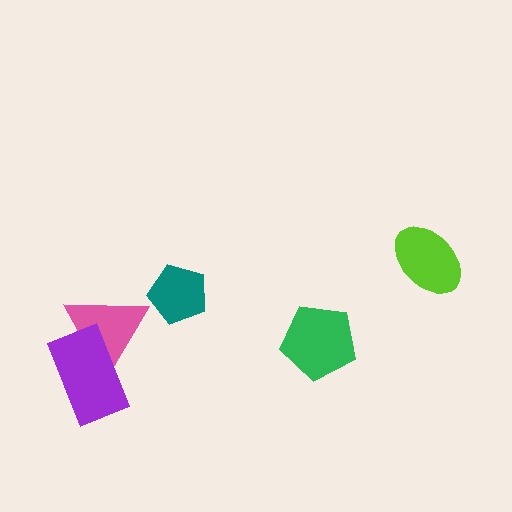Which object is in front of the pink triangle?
The purple rectangle is in front of the pink triangle.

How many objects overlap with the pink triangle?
1 object overlaps with the pink triangle.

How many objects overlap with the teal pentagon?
0 objects overlap with the teal pentagon.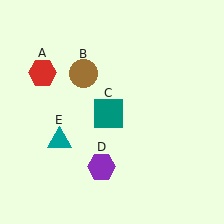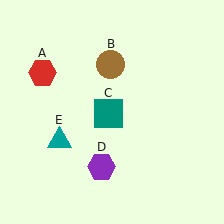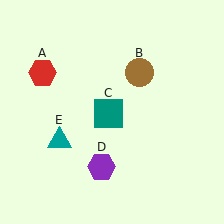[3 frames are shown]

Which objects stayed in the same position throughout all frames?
Red hexagon (object A) and teal square (object C) and purple hexagon (object D) and teal triangle (object E) remained stationary.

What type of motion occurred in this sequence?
The brown circle (object B) rotated clockwise around the center of the scene.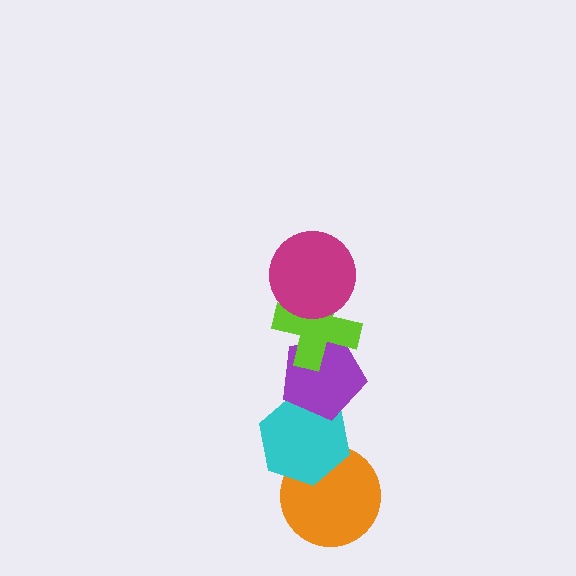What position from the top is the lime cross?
The lime cross is 2nd from the top.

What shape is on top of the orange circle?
The cyan hexagon is on top of the orange circle.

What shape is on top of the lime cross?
The magenta circle is on top of the lime cross.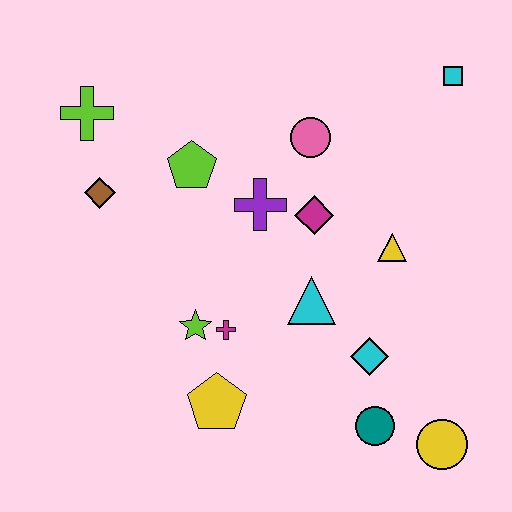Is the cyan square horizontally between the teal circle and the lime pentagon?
No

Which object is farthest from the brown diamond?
The yellow circle is farthest from the brown diamond.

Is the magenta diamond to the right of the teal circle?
No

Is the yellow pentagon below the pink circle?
Yes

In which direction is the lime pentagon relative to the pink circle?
The lime pentagon is to the left of the pink circle.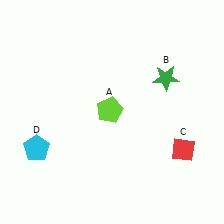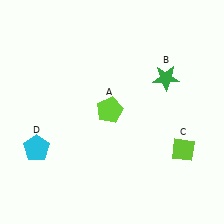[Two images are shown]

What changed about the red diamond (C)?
In Image 1, C is red. In Image 2, it changed to lime.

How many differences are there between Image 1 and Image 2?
There is 1 difference between the two images.